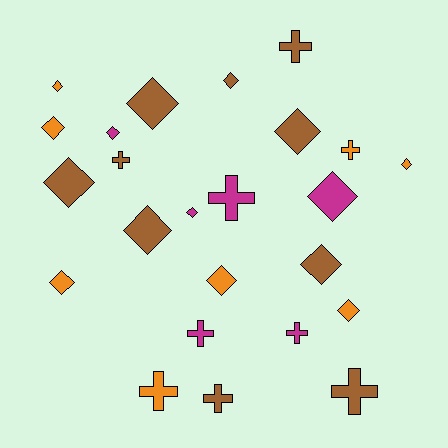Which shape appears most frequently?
Diamond, with 15 objects.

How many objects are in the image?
There are 24 objects.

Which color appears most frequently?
Brown, with 10 objects.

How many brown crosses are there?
There are 4 brown crosses.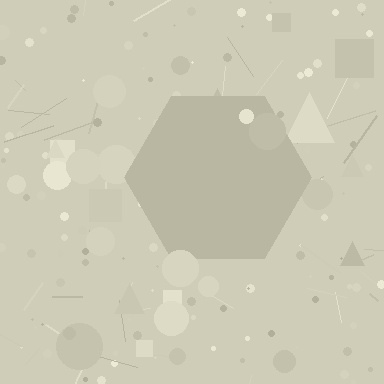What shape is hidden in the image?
A hexagon is hidden in the image.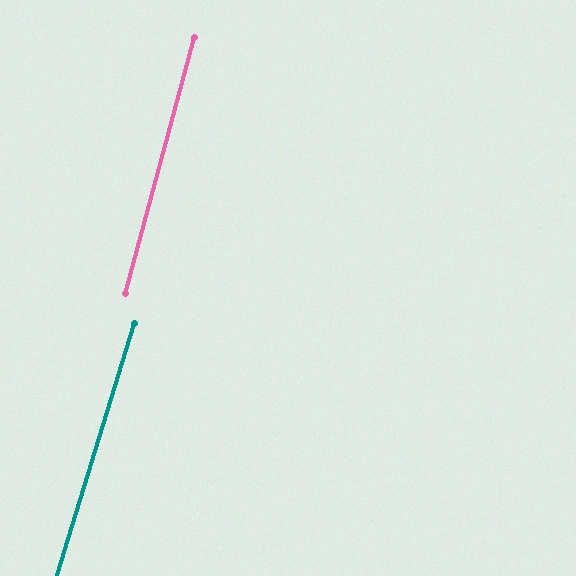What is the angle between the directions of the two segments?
Approximately 2 degrees.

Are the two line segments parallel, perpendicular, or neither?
Parallel — their directions differ by only 1.9°.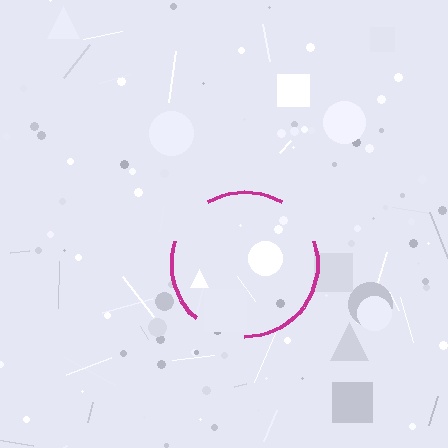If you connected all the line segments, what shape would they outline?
They would outline a circle.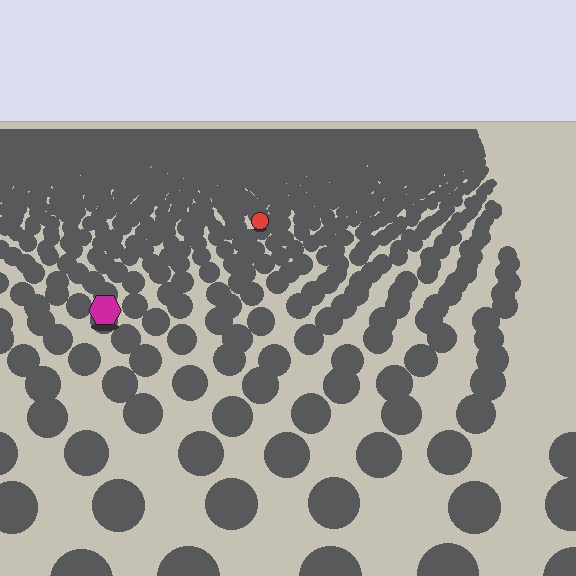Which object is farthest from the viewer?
The red circle is farthest from the viewer. It appears smaller and the ground texture around it is denser.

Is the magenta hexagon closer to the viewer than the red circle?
Yes. The magenta hexagon is closer — you can tell from the texture gradient: the ground texture is coarser near it.